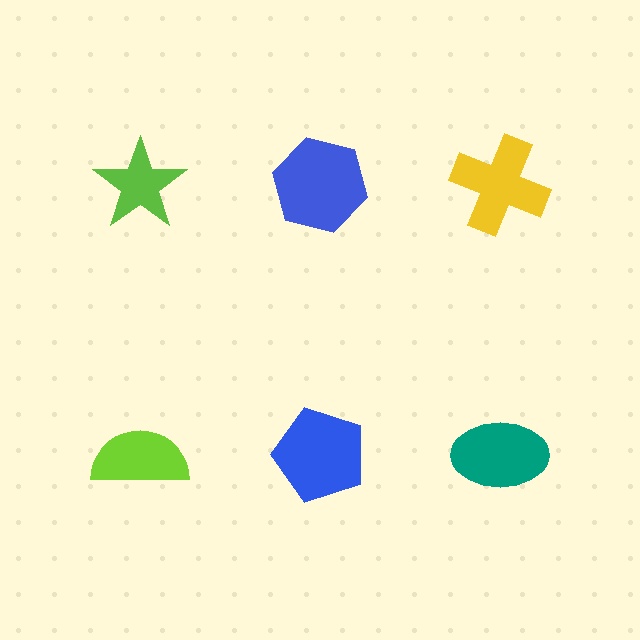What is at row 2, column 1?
A lime semicircle.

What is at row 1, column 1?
A lime star.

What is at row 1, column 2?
A blue hexagon.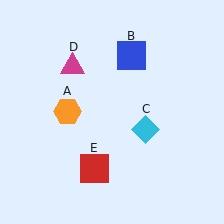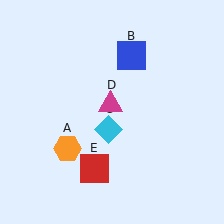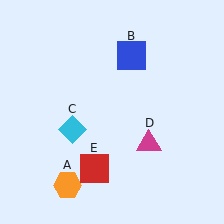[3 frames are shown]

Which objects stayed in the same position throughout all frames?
Blue square (object B) and red square (object E) remained stationary.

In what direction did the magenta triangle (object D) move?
The magenta triangle (object D) moved down and to the right.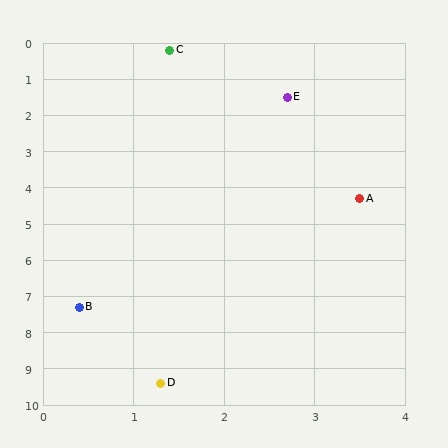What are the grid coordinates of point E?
Point E is at approximately (2.7, 1.5).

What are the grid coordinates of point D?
Point D is at approximately (1.3, 9.4).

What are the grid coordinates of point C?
Point C is at approximately (1.4, 0.2).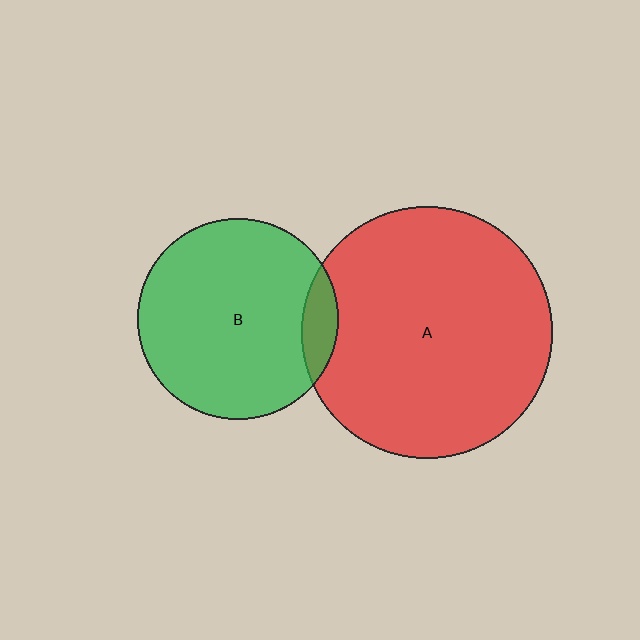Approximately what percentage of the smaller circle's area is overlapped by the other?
Approximately 10%.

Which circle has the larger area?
Circle A (red).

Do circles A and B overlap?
Yes.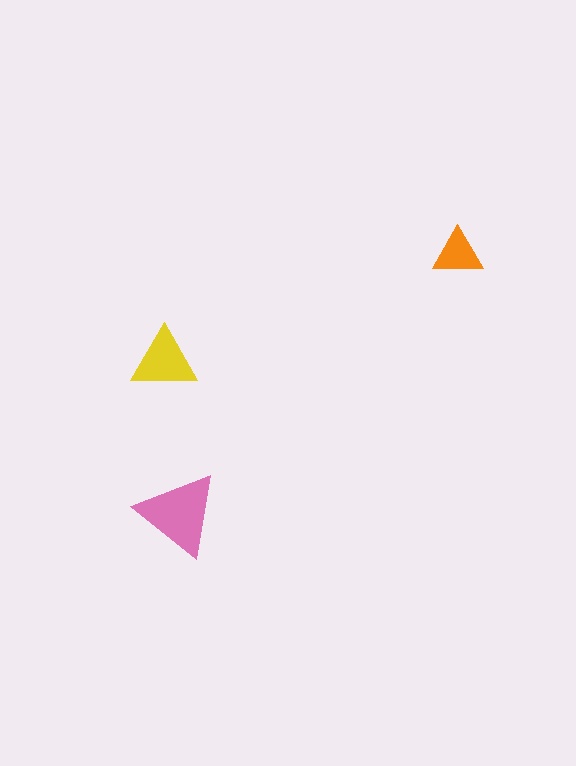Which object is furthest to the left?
The yellow triangle is leftmost.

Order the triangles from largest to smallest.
the pink one, the yellow one, the orange one.